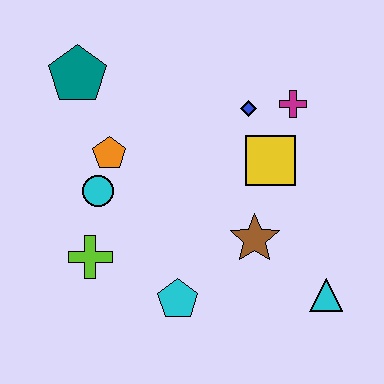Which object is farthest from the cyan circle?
The cyan triangle is farthest from the cyan circle.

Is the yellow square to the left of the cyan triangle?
Yes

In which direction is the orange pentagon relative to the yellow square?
The orange pentagon is to the left of the yellow square.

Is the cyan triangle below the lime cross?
Yes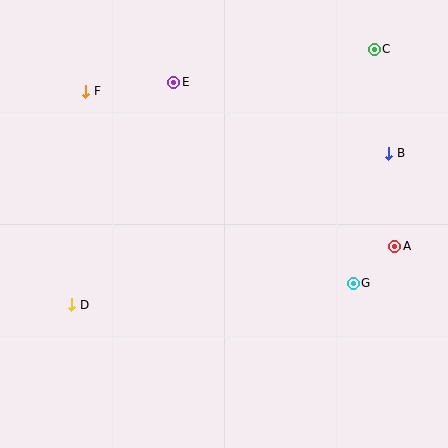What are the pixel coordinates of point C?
Point C is at (374, 49).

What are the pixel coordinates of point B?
Point B is at (389, 153).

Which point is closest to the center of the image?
Point G at (353, 283) is closest to the center.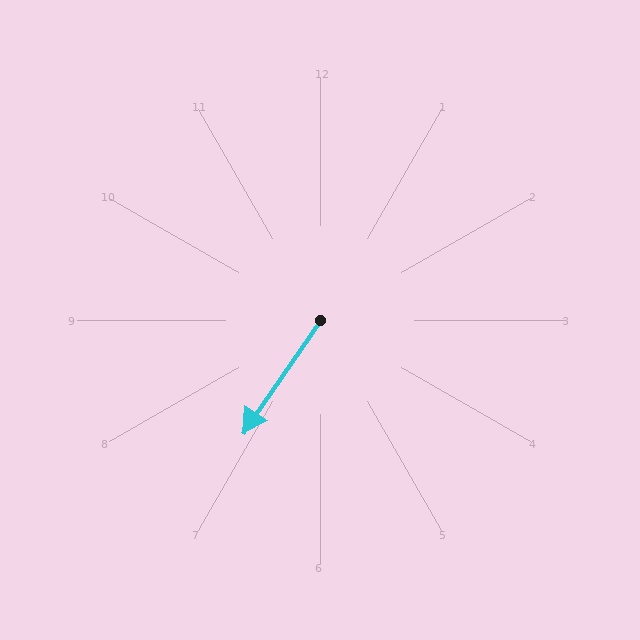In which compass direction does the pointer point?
Southwest.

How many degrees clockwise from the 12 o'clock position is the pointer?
Approximately 214 degrees.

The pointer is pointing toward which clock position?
Roughly 7 o'clock.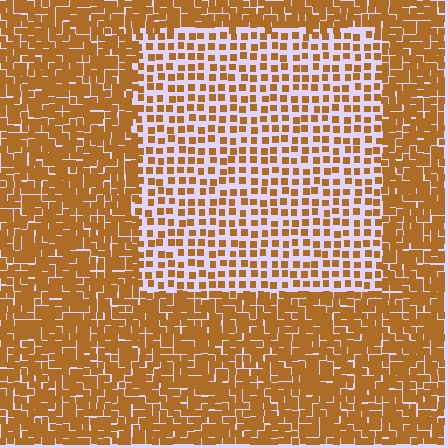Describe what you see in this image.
The image contains small brown elements arranged at two different densities. A rectangle-shaped region is visible where the elements are less densely packed than the surrounding area.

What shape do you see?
I see a rectangle.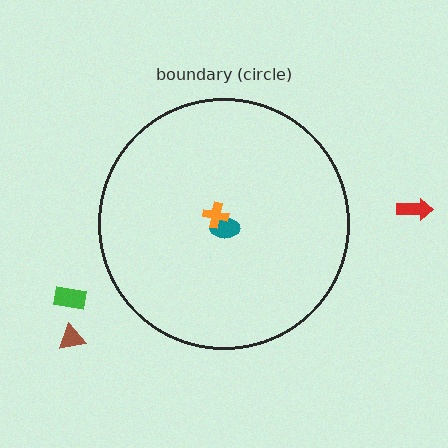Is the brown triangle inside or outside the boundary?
Outside.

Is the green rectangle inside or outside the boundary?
Outside.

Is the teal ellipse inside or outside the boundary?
Inside.